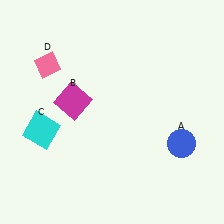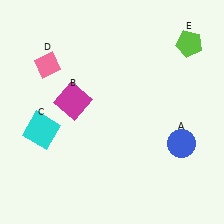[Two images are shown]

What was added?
A lime pentagon (E) was added in Image 2.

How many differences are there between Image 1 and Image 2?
There is 1 difference between the two images.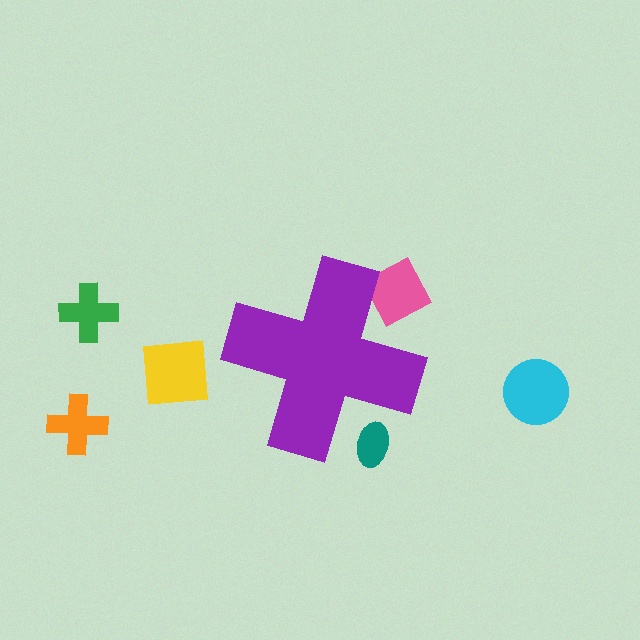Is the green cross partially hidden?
No, the green cross is fully visible.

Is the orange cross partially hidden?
No, the orange cross is fully visible.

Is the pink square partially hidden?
Yes, the pink square is partially hidden behind the purple cross.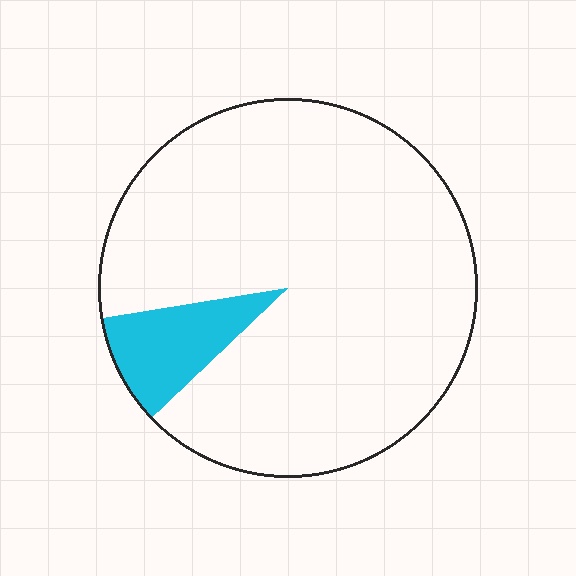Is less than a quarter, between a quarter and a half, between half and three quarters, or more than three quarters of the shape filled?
Less than a quarter.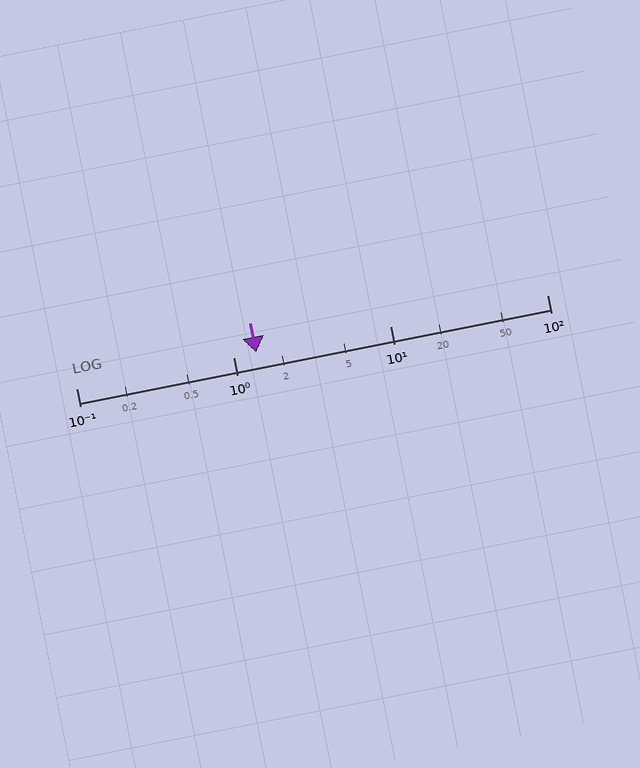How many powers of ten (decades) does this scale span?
The scale spans 3 decades, from 0.1 to 100.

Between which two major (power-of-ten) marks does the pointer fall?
The pointer is between 1 and 10.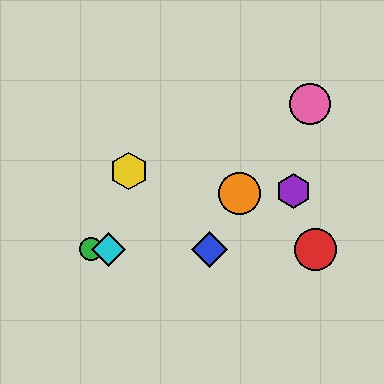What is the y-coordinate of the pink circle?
The pink circle is at y≈104.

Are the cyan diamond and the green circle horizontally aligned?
Yes, both are at y≈249.